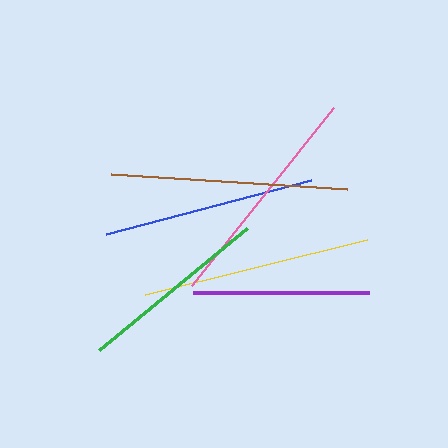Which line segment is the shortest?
The purple line is the shortest at approximately 176 pixels.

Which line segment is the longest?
The brown line is the longest at approximately 237 pixels.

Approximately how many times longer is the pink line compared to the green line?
The pink line is approximately 1.2 times the length of the green line.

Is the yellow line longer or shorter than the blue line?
The yellow line is longer than the blue line.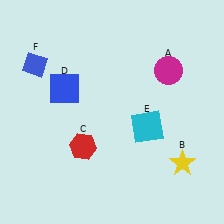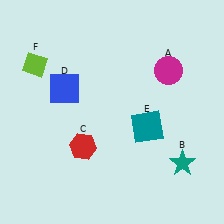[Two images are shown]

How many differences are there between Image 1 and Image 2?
There are 3 differences between the two images.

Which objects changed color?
B changed from yellow to teal. E changed from cyan to teal. F changed from blue to lime.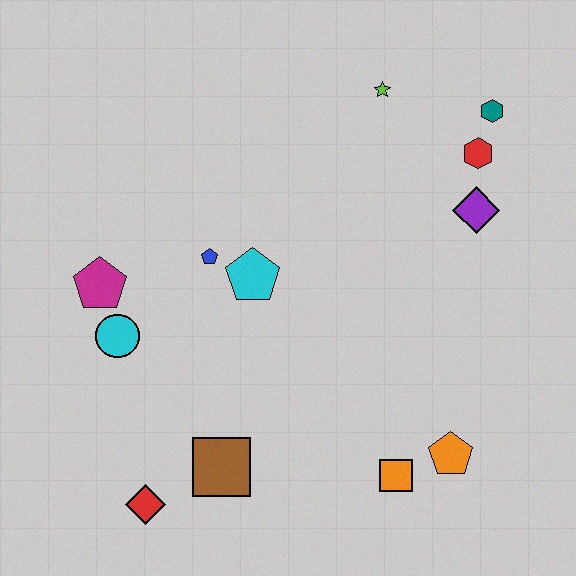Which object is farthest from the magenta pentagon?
The teal hexagon is farthest from the magenta pentagon.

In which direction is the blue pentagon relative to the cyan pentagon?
The blue pentagon is to the left of the cyan pentagon.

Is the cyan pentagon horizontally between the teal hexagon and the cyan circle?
Yes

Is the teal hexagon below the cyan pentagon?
No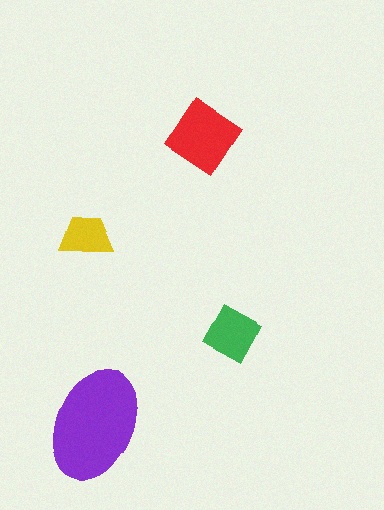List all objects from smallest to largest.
The yellow trapezoid, the green diamond, the red diamond, the purple ellipse.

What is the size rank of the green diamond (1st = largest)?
3rd.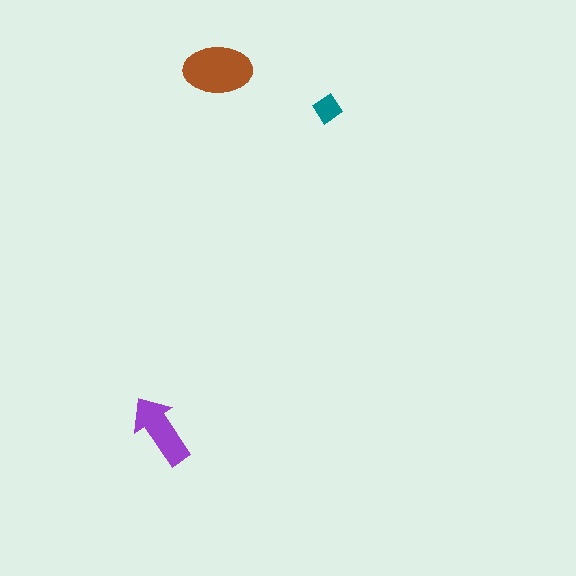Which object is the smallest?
The teal diamond.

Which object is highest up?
The brown ellipse is topmost.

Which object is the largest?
The brown ellipse.